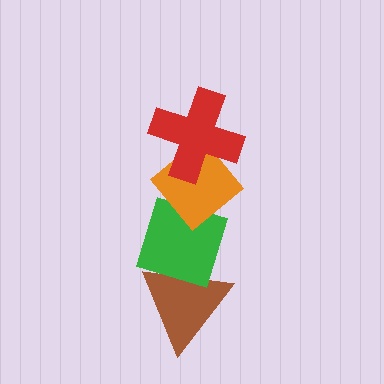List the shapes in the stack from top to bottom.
From top to bottom: the red cross, the orange diamond, the green diamond, the brown triangle.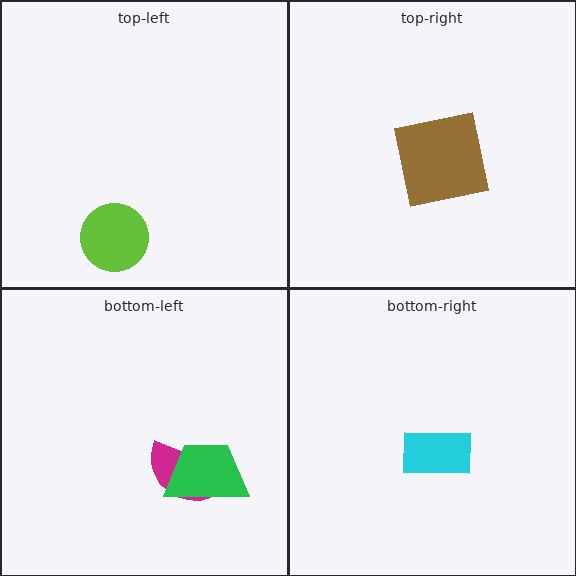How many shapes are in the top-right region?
1.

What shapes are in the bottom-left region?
The magenta semicircle, the green trapezoid.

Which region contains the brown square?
The top-right region.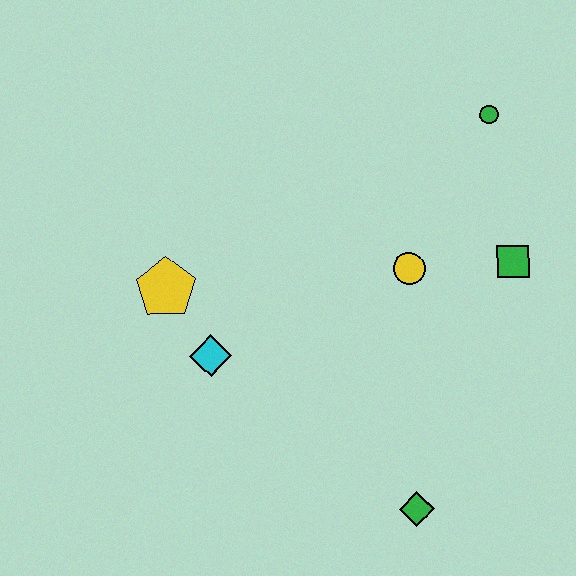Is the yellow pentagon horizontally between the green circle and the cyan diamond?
No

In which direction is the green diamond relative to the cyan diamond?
The green diamond is to the right of the cyan diamond.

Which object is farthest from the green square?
The yellow pentagon is farthest from the green square.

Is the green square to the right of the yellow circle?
Yes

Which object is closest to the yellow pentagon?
The cyan diamond is closest to the yellow pentagon.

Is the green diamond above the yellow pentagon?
No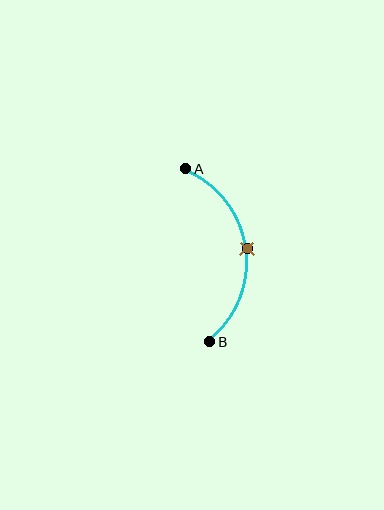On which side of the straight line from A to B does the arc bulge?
The arc bulges to the right of the straight line connecting A and B.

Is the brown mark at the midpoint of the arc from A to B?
Yes. The brown mark lies on the arc at equal arc-length from both A and B — it is the arc midpoint.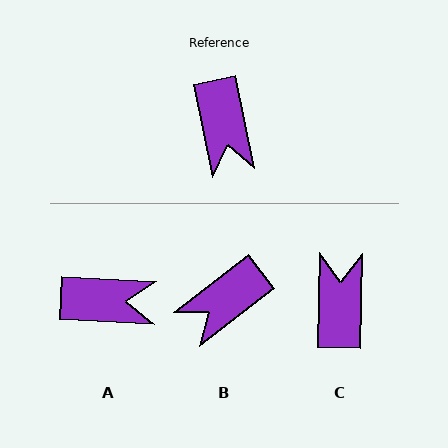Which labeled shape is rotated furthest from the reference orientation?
C, about 167 degrees away.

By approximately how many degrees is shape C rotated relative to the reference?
Approximately 167 degrees counter-clockwise.